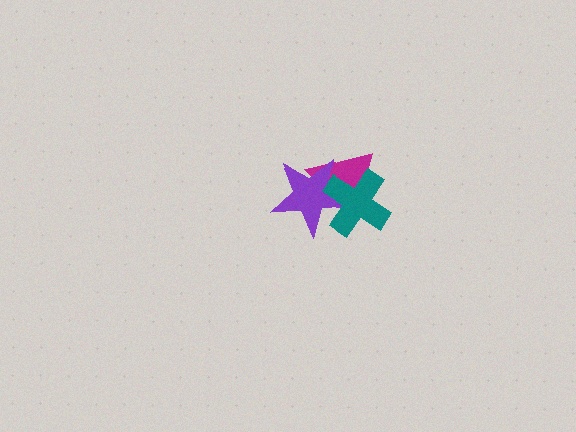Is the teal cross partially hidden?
No, no other shape covers it.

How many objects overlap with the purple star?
2 objects overlap with the purple star.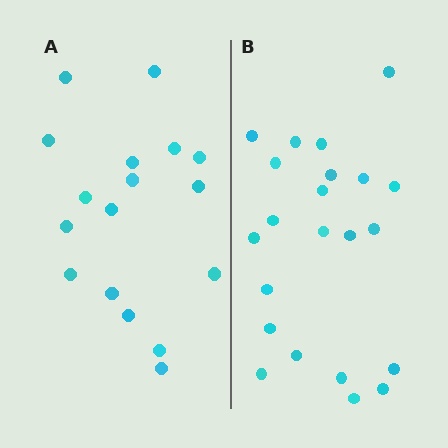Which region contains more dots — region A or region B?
Region B (the right region) has more dots.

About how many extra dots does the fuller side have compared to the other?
Region B has about 5 more dots than region A.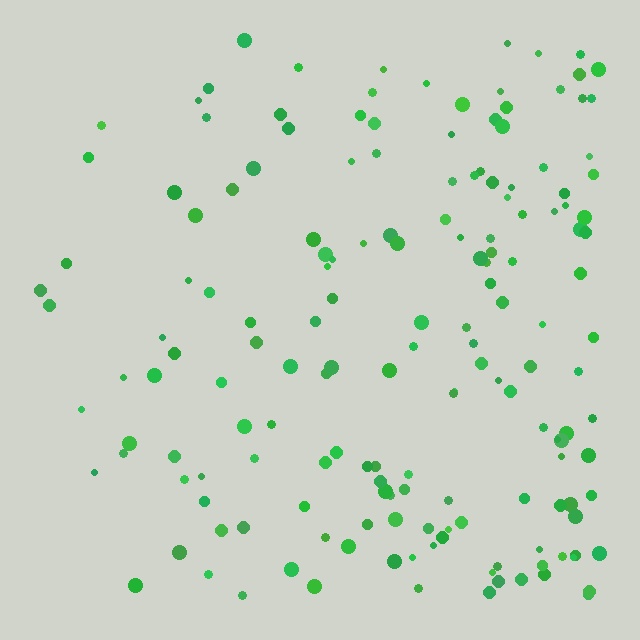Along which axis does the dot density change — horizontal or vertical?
Horizontal.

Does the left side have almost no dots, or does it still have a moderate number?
Still a moderate number, just noticeably fewer than the right.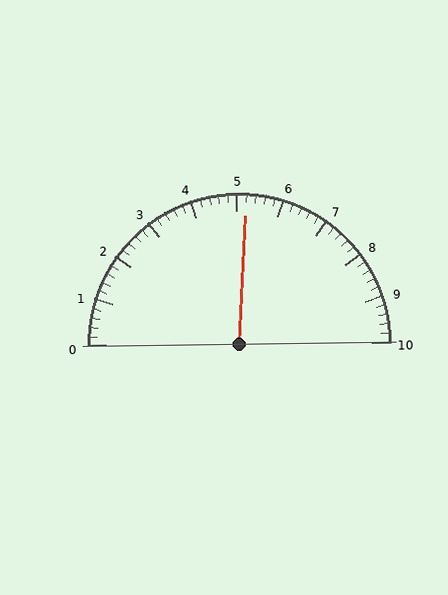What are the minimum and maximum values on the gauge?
The gauge ranges from 0 to 10.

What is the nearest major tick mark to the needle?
The nearest major tick mark is 5.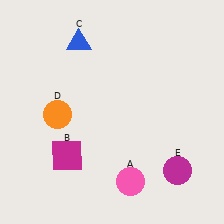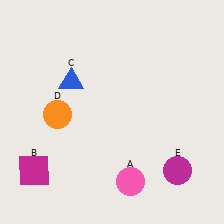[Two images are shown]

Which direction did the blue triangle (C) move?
The blue triangle (C) moved down.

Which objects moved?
The objects that moved are: the magenta square (B), the blue triangle (C).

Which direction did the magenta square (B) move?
The magenta square (B) moved left.